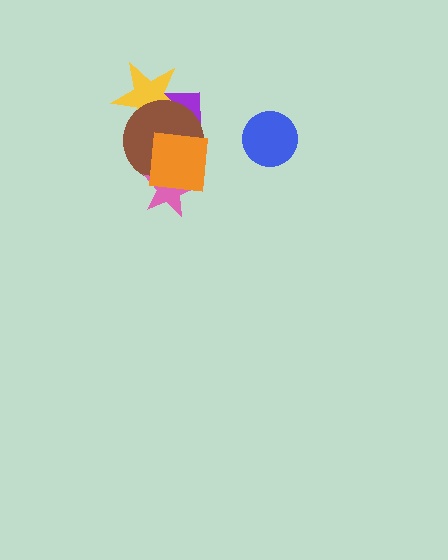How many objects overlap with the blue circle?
0 objects overlap with the blue circle.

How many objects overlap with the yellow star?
2 objects overlap with the yellow star.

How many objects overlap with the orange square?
2 objects overlap with the orange square.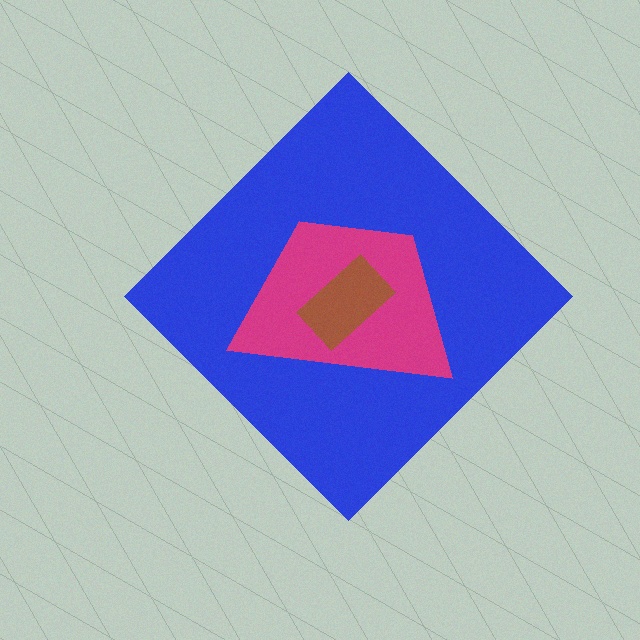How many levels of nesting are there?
3.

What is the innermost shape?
The brown rectangle.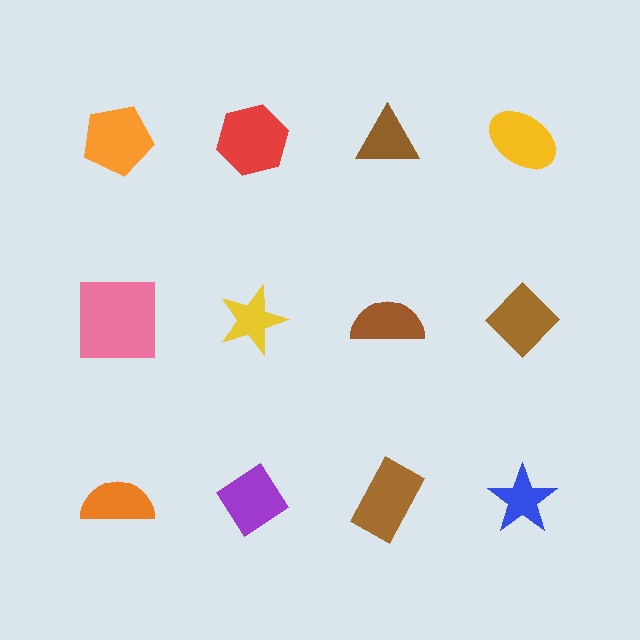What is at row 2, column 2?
A yellow star.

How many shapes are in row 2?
4 shapes.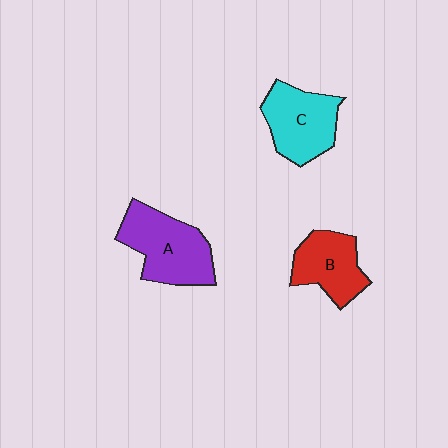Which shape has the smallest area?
Shape B (red).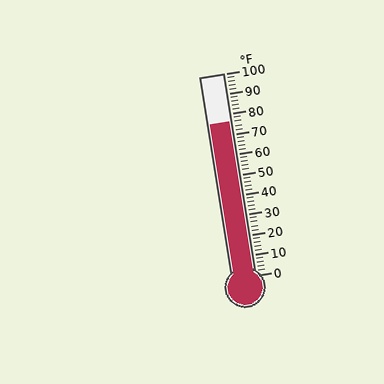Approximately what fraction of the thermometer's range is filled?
The thermometer is filled to approximately 75% of its range.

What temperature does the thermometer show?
The thermometer shows approximately 76°F.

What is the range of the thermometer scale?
The thermometer scale ranges from 0°F to 100°F.